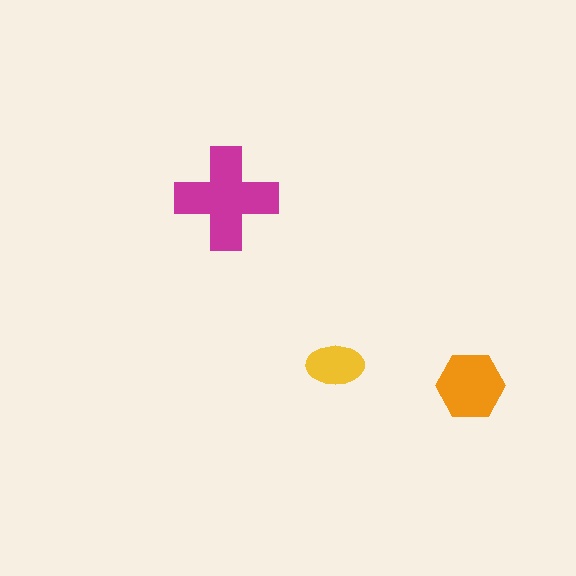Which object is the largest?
The magenta cross.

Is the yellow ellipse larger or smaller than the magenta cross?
Smaller.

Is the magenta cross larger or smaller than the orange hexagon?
Larger.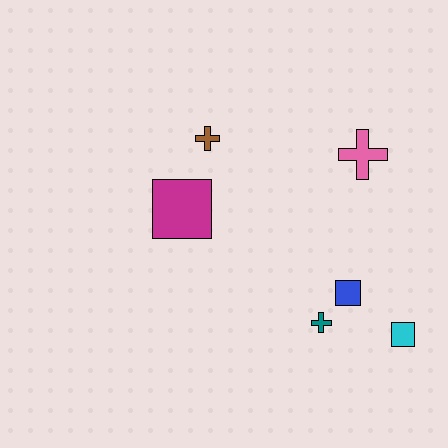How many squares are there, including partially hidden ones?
There are 3 squares.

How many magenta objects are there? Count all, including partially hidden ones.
There is 1 magenta object.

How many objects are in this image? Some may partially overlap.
There are 6 objects.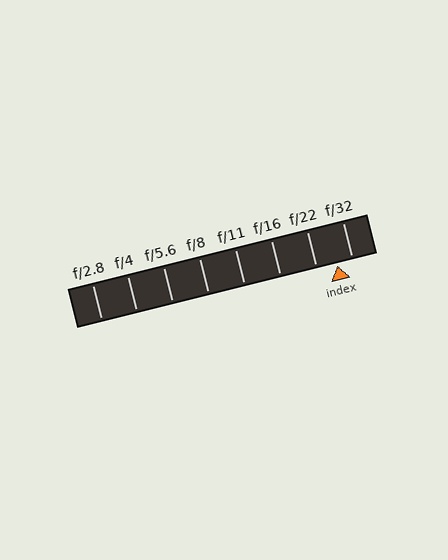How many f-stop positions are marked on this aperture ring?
There are 8 f-stop positions marked.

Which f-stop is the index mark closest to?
The index mark is closest to f/32.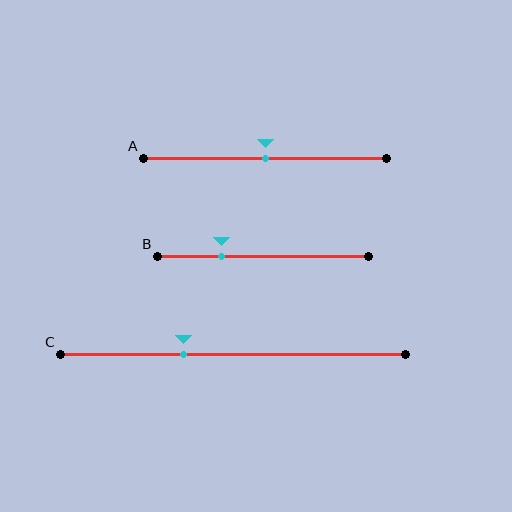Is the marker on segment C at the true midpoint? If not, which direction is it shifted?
No, the marker on segment C is shifted to the left by about 14% of the segment length.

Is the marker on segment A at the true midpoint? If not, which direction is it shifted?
Yes, the marker on segment A is at the true midpoint.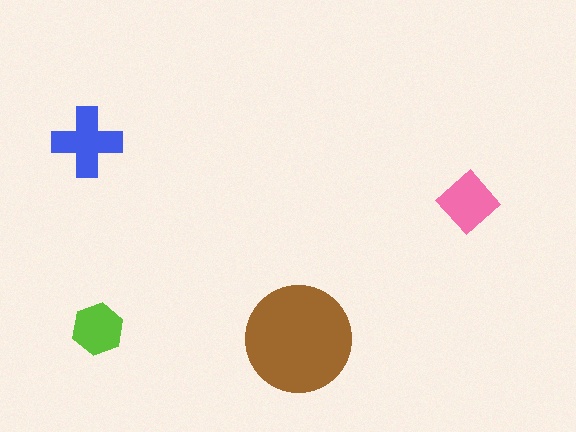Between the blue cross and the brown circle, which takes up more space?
The brown circle.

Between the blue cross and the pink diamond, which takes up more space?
The blue cross.